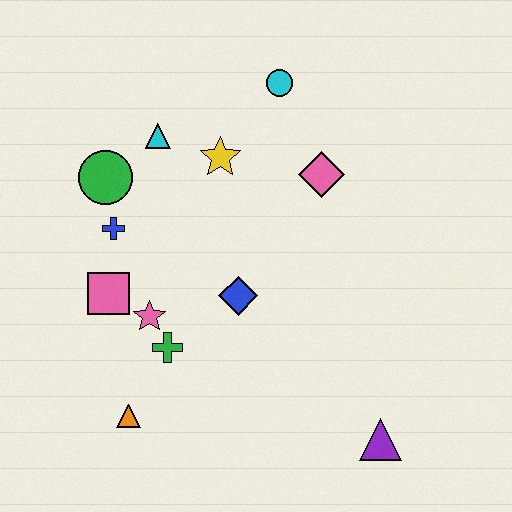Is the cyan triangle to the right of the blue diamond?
No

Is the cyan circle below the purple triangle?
No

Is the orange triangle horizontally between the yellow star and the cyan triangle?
No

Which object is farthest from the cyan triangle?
The purple triangle is farthest from the cyan triangle.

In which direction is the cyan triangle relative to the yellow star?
The cyan triangle is to the left of the yellow star.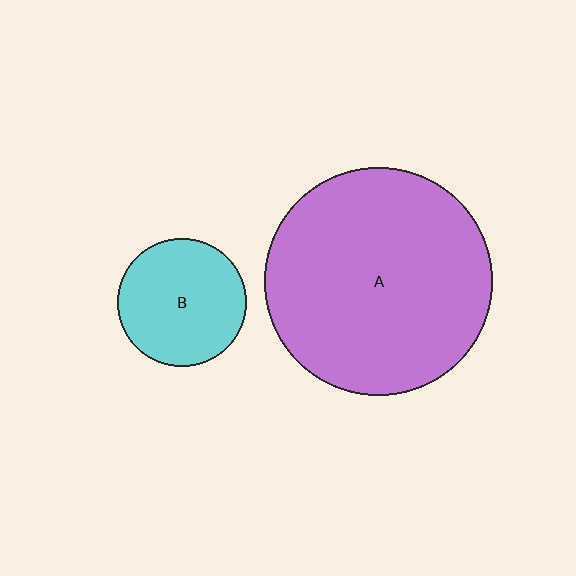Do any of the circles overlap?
No, none of the circles overlap.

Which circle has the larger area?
Circle A (purple).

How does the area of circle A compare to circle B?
Approximately 3.2 times.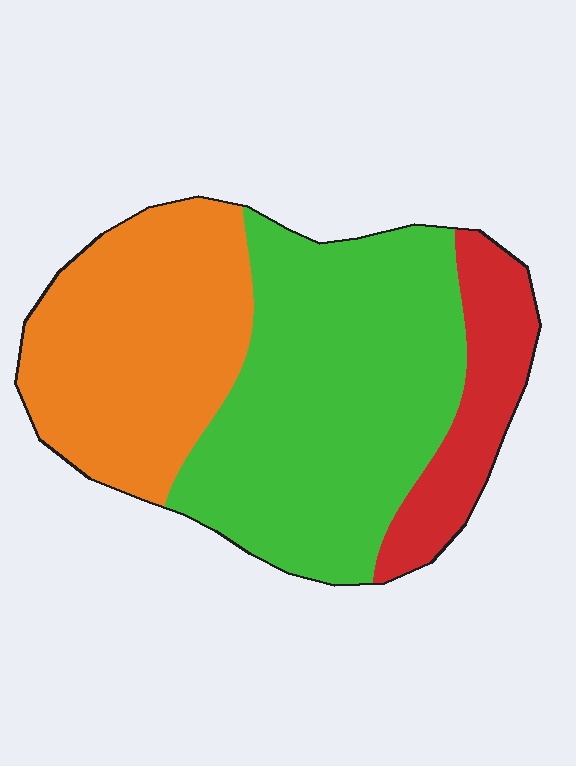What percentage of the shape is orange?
Orange takes up about one third (1/3) of the shape.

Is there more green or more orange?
Green.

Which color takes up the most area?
Green, at roughly 50%.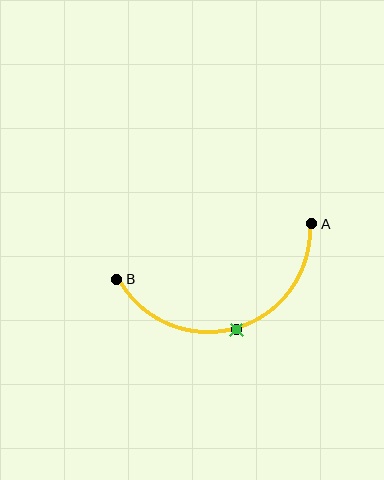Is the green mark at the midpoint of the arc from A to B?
Yes. The green mark lies on the arc at equal arc-length from both A and B — it is the arc midpoint.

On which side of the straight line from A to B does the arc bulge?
The arc bulges below the straight line connecting A and B.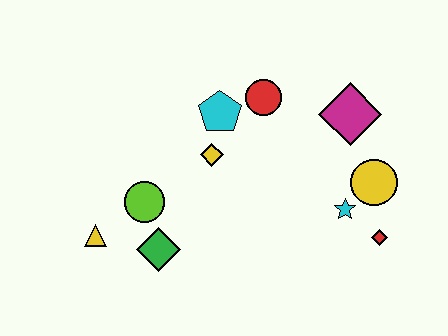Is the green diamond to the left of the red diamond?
Yes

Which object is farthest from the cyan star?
The yellow triangle is farthest from the cyan star.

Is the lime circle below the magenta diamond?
Yes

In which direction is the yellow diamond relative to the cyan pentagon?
The yellow diamond is below the cyan pentagon.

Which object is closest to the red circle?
The cyan pentagon is closest to the red circle.